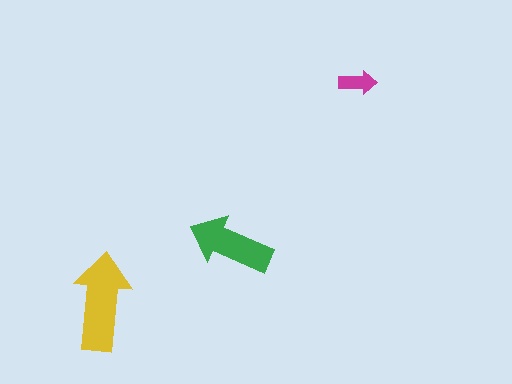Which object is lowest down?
The yellow arrow is bottommost.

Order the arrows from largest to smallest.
the yellow one, the green one, the magenta one.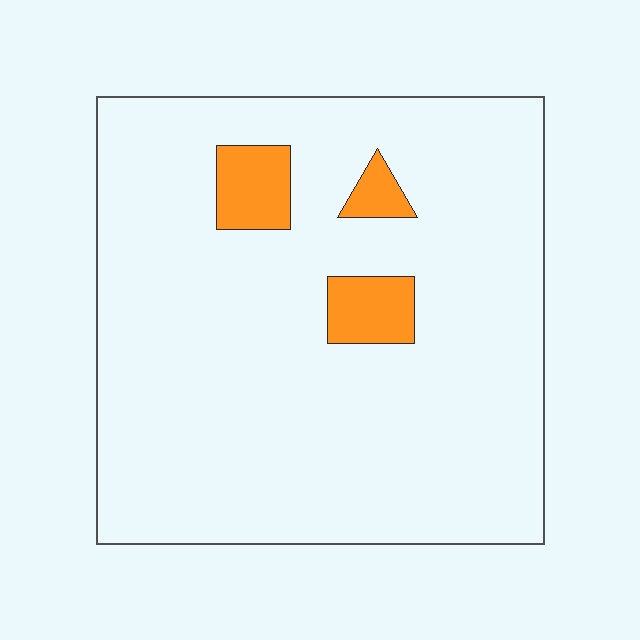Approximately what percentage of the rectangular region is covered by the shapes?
Approximately 10%.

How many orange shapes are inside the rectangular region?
3.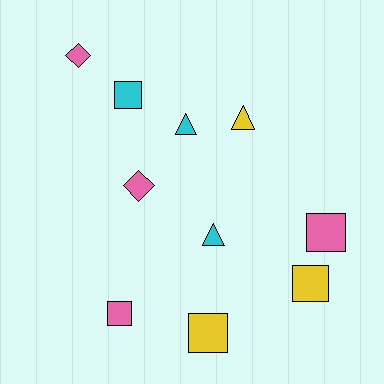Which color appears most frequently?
Pink, with 4 objects.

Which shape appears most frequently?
Square, with 5 objects.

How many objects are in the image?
There are 10 objects.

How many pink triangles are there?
There are no pink triangles.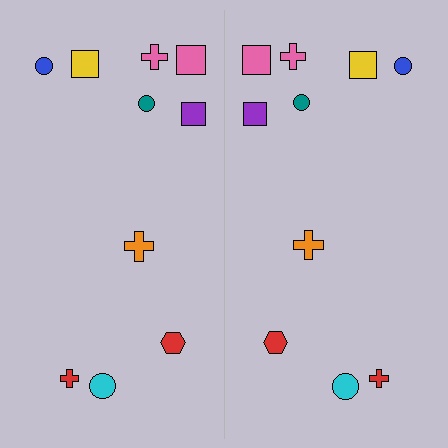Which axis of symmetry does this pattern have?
The pattern has a vertical axis of symmetry running through the center of the image.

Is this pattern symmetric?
Yes, this pattern has bilateral (reflection) symmetry.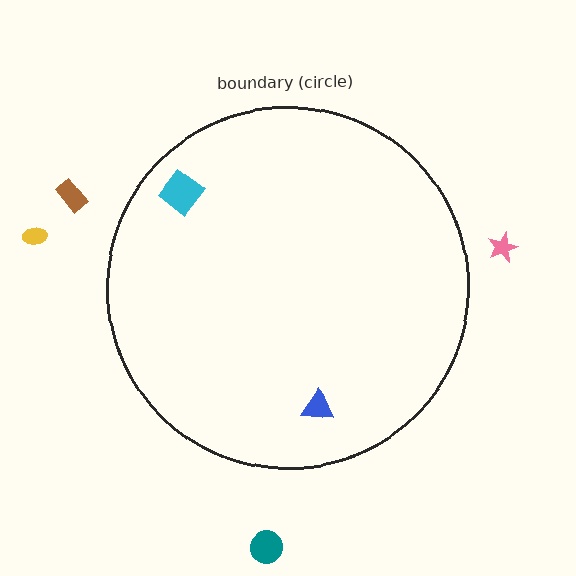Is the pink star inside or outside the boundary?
Outside.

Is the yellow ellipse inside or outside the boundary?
Outside.